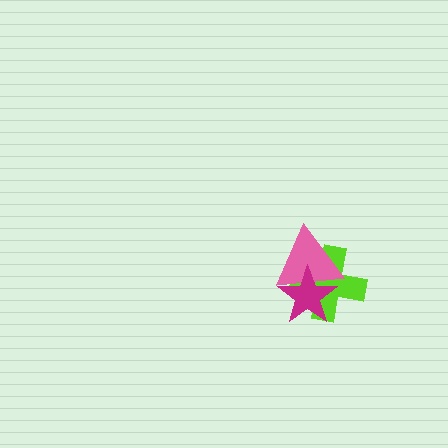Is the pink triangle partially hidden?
Yes, it is partially covered by another shape.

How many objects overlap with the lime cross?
2 objects overlap with the lime cross.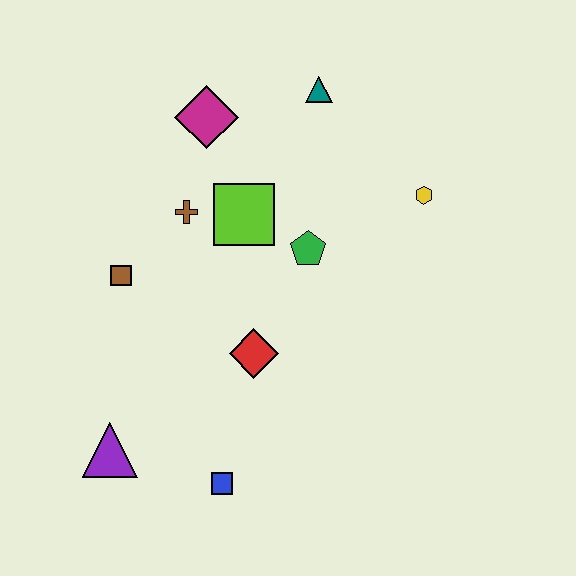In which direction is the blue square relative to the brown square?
The blue square is below the brown square.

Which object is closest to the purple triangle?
The blue square is closest to the purple triangle.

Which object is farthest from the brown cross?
The blue square is farthest from the brown cross.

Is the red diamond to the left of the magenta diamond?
No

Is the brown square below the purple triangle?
No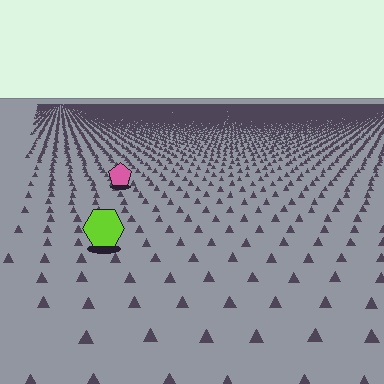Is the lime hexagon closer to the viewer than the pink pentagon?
Yes. The lime hexagon is closer — you can tell from the texture gradient: the ground texture is coarser near it.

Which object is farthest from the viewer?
The pink pentagon is farthest from the viewer. It appears smaller and the ground texture around it is denser.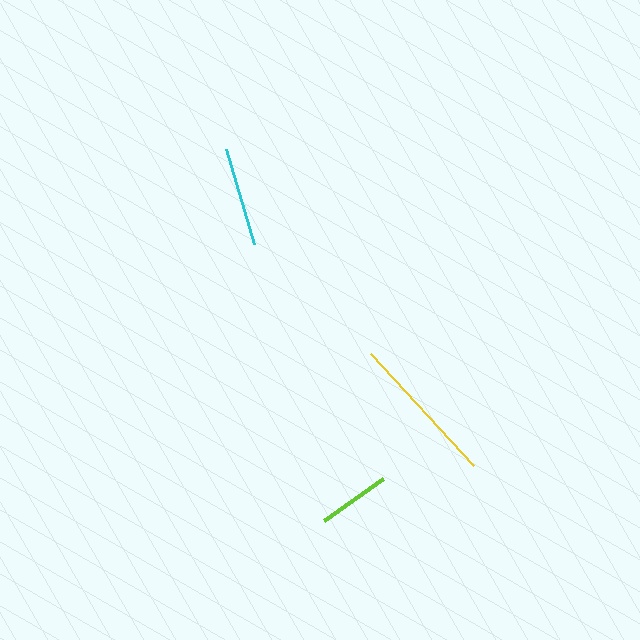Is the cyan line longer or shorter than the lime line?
The cyan line is longer than the lime line.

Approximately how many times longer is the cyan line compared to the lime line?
The cyan line is approximately 1.4 times the length of the lime line.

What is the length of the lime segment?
The lime segment is approximately 72 pixels long.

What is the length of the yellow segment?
The yellow segment is approximately 153 pixels long.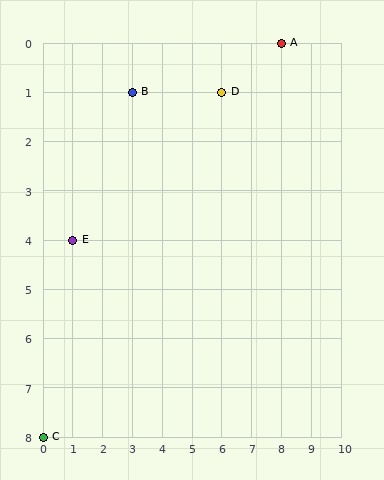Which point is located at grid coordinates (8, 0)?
Point A is at (8, 0).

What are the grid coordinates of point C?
Point C is at grid coordinates (0, 8).